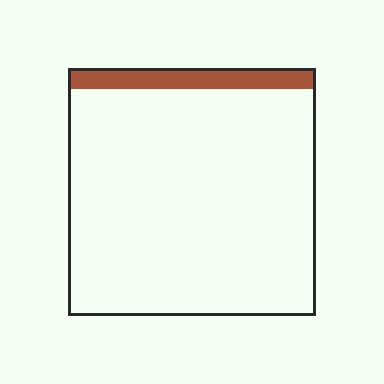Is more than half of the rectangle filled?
No.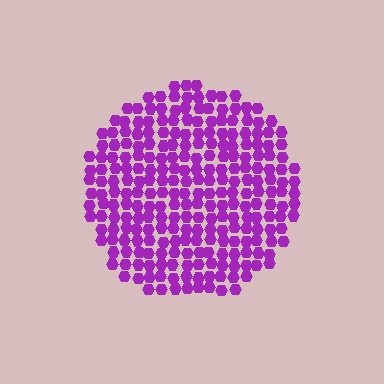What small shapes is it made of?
It is made of small hexagons.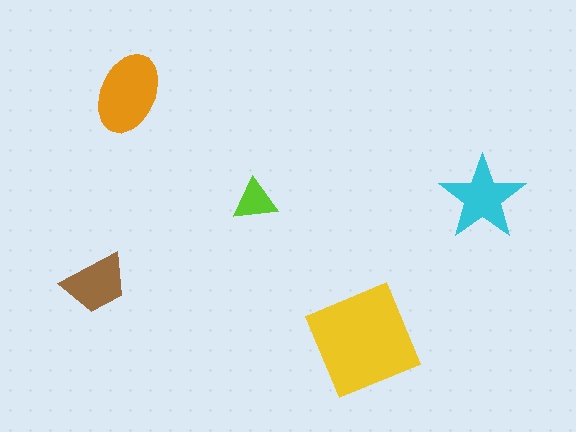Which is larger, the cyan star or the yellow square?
The yellow square.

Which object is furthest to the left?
The brown trapezoid is leftmost.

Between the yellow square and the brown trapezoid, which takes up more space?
The yellow square.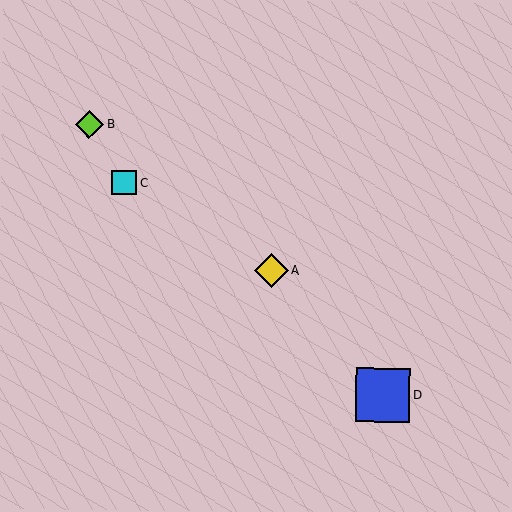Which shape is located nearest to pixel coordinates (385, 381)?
The blue square (labeled D) at (383, 395) is nearest to that location.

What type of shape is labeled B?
Shape B is a lime diamond.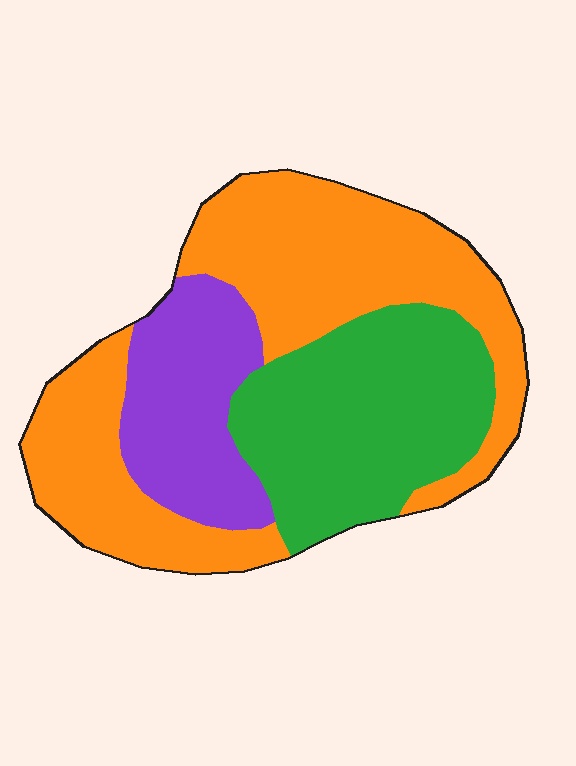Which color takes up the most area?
Orange, at roughly 50%.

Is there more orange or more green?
Orange.